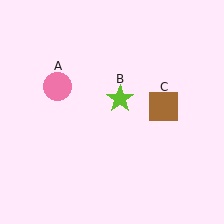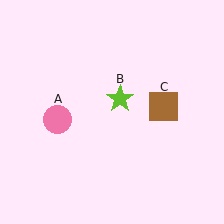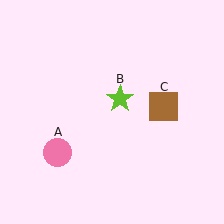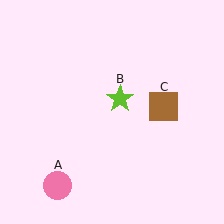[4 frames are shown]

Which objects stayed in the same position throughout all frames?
Lime star (object B) and brown square (object C) remained stationary.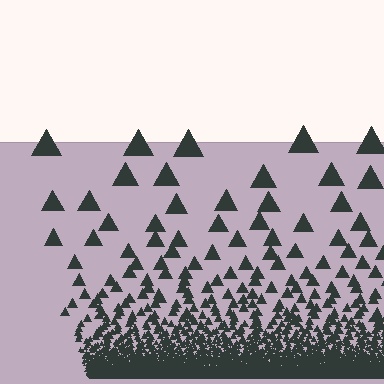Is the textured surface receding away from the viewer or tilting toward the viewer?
The surface appears to tilt toward the viewer. Texture elements get larger and sparser toward the top.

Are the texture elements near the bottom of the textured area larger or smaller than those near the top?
Smaller. The gradient is inverted — elements near the bottom are smaller and denser.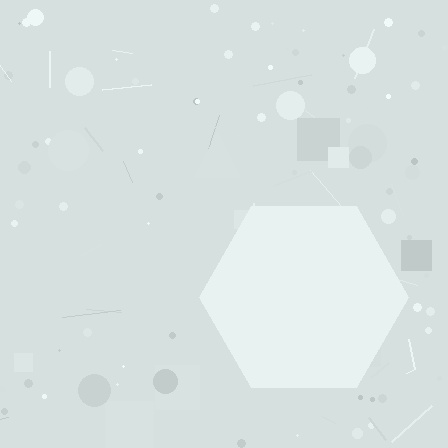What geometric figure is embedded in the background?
A hexagon is embedded in the background.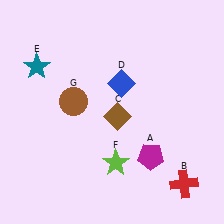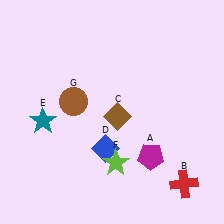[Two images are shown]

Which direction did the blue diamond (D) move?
The blue diamond (D) moved down.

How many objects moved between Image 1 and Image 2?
2 objects moved between the two images.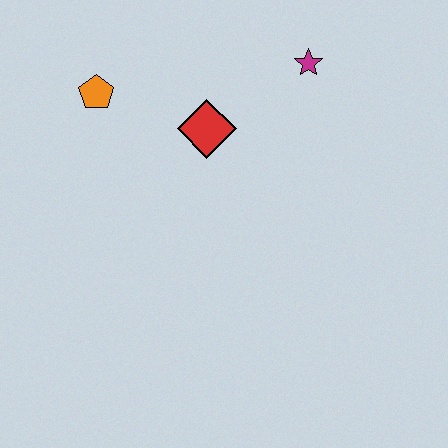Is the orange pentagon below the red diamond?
No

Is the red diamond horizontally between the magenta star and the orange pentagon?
Yes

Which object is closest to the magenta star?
The red diamond is closest to the magenta star.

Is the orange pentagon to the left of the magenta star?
Yes